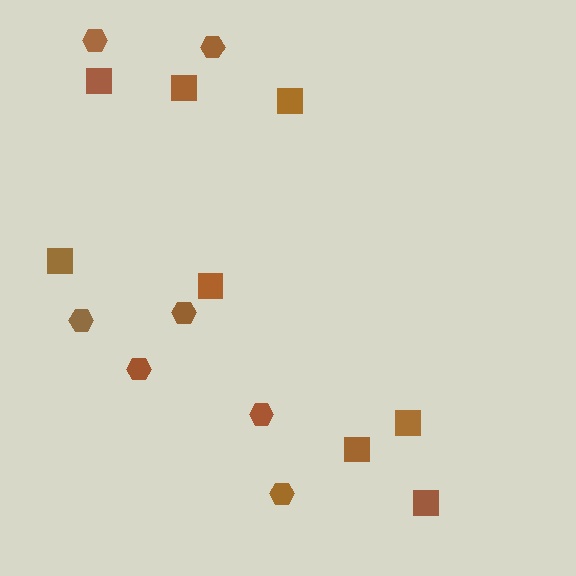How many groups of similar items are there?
There are 2 groups: one group of squares (8) and one group of hexagons (7).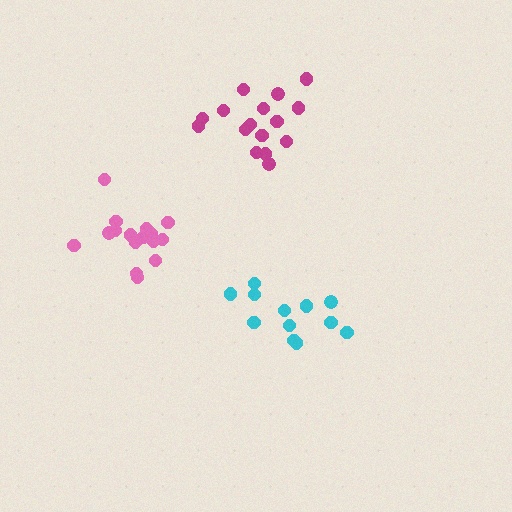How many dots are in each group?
Group 1: 12 dots, Group 2: 16 dots, Group 3: 16 dots (44 total).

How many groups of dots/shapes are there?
There are 3 groups.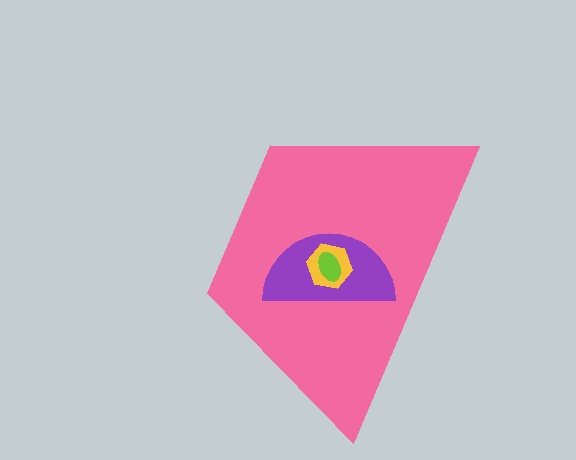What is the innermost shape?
The lime ellipse.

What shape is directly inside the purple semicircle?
The yellow hexagon.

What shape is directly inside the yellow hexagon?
The lime ellipse.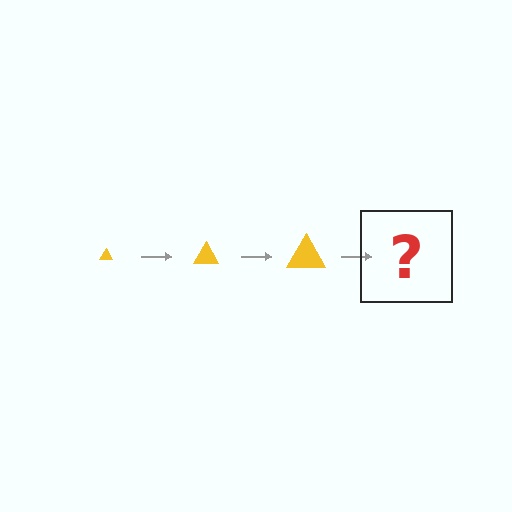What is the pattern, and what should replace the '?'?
The pattern is that the triangle gets progressively larger each step. The '?' should be a yellow triangle, larger than the previous one.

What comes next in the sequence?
The next element should be a yellow triangle, larger than the previous one.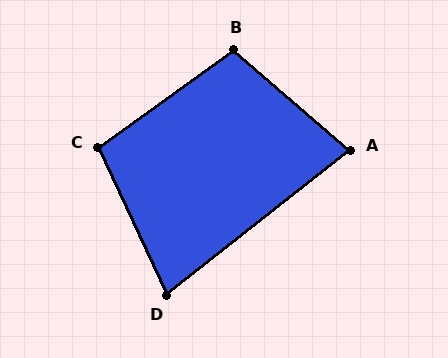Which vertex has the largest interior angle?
B, at approximately 103 degrees.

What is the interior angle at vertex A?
Approximately 79 degrees (acute).